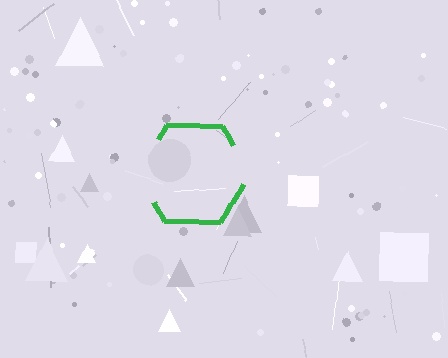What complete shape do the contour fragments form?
The contour fragments form a hexagon.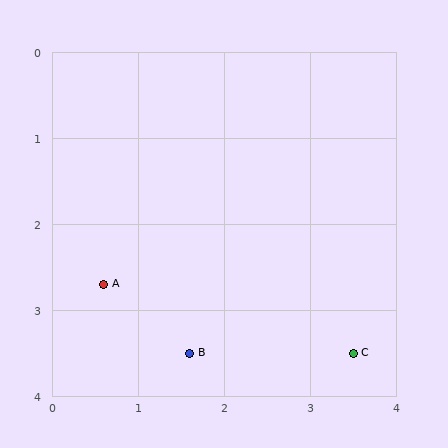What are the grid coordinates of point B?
Point B is at approximately (1.6, 3.5).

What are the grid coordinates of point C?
Point C is at approximately (3.5, 3.5).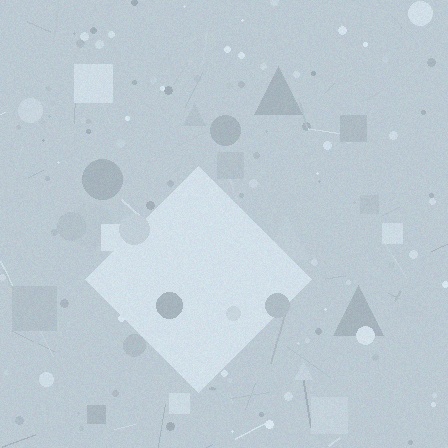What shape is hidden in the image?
A diamond is hidden in the image.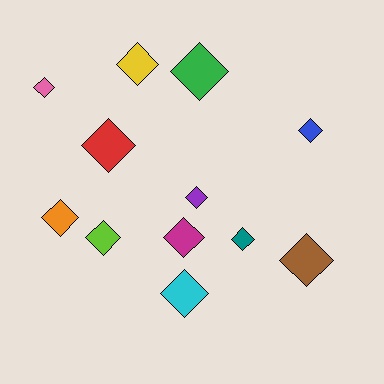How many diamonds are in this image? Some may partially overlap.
There are 12 diamonds.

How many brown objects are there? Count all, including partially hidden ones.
There is 1 brown object.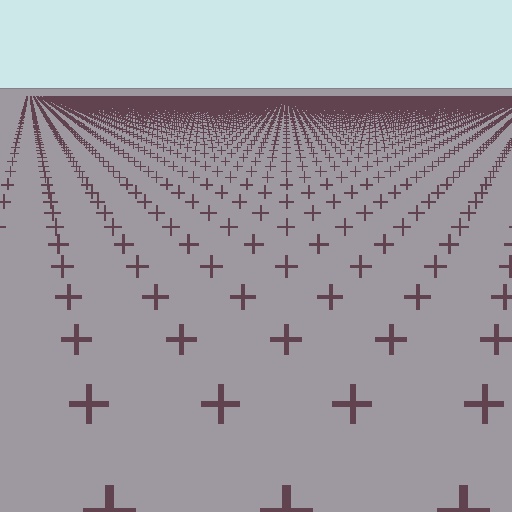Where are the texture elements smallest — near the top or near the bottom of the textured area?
Near the top.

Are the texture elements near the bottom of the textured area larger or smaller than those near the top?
Larger. Near the bottom, elements are closer to the viewer and appear at a bigger on-screen size.